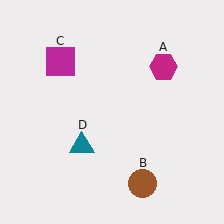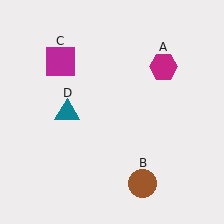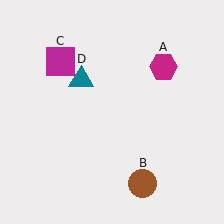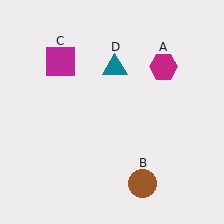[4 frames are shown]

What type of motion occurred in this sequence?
The teal triangle (object D) rotated clockwise around the center of the scene.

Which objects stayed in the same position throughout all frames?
Magenta hexagon (object A) and brown circle (object B) and magenta square (object C) remained stationary.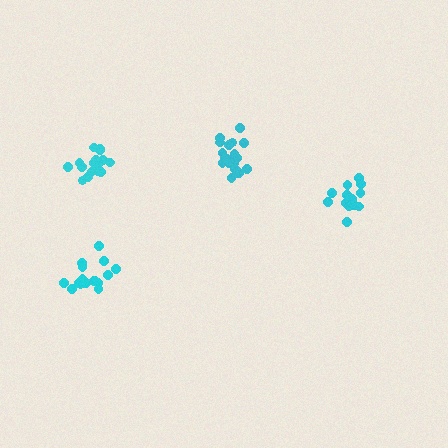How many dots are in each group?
Group 1: 20 dots, Group 2: 16 dots, Group 3: 17 dots, Group 4: 14 dots (67 total).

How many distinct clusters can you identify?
There are 4 distinct clusters.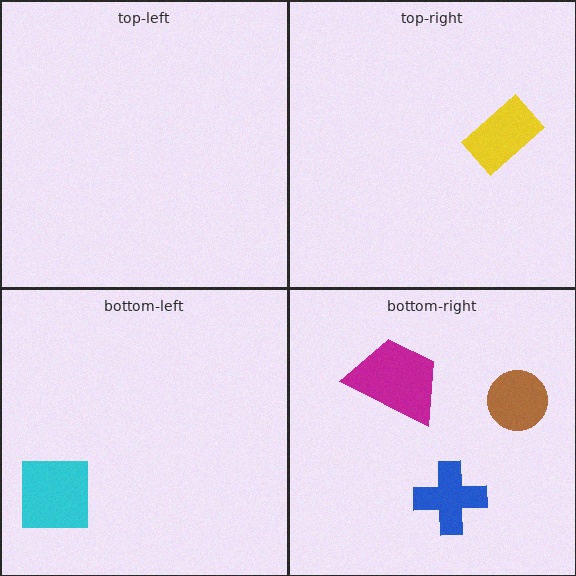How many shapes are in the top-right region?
1.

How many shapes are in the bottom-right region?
3.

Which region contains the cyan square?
The bottom-left region.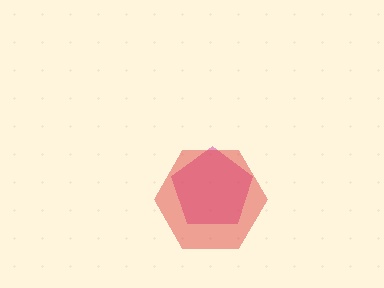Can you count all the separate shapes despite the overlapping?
Yes, there are 2 separate shapes.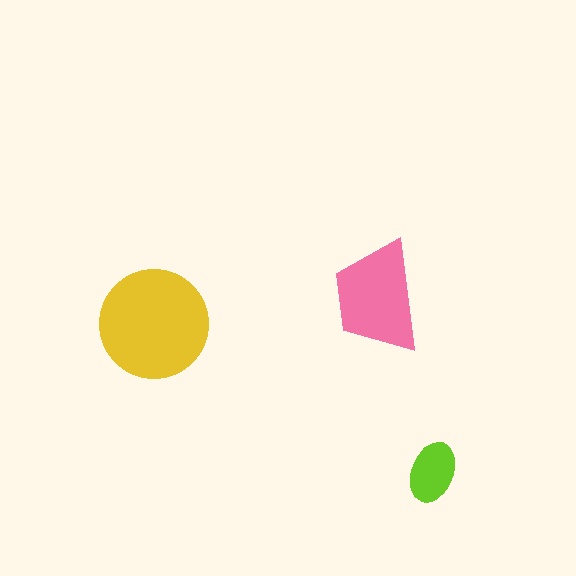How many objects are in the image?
There are 3 objects in the image.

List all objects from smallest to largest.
The lime ellipse, the pink trapezoid, the yellow circle.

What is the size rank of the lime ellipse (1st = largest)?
3rd.